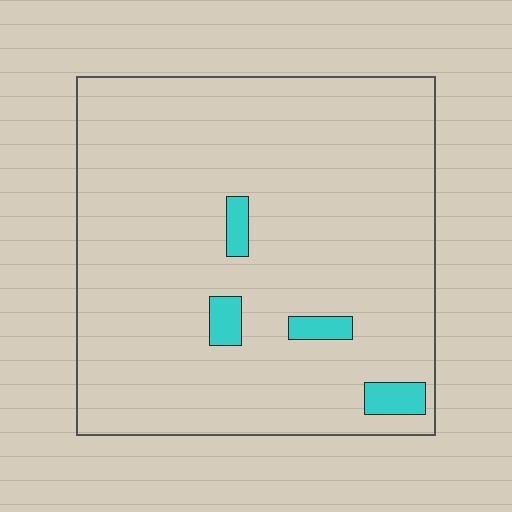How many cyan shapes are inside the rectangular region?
4.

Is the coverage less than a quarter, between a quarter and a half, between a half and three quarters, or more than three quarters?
Less than a quarter.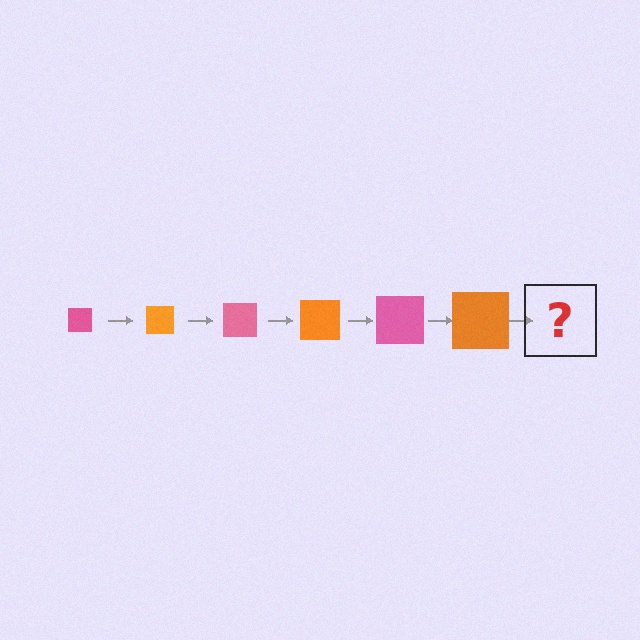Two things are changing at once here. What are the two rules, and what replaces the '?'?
The two rules are that the square grows larger each step and the color cycles through pink and orange. The '?' should be a pink square, larger than the previous one.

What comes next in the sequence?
The next element should be a pink square, larger than the previous one.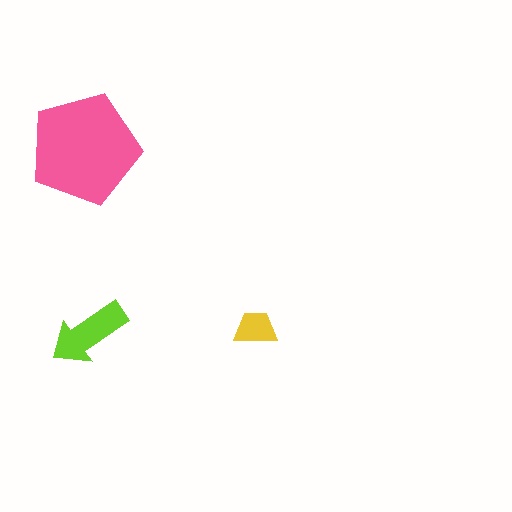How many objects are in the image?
There are 3 objects in the image.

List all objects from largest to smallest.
The pink pentagon, the lime arrow, the yellow trapezoid.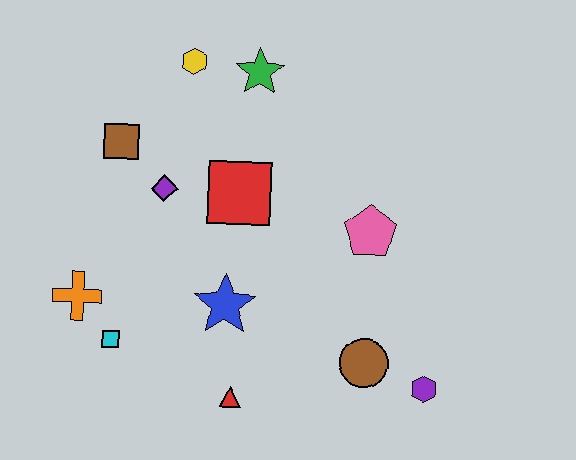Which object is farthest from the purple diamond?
The purple hexagon is farthest from the purple diamond.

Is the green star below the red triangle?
No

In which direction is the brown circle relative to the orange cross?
The brown circle is to the right of the orange cross.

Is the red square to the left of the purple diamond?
No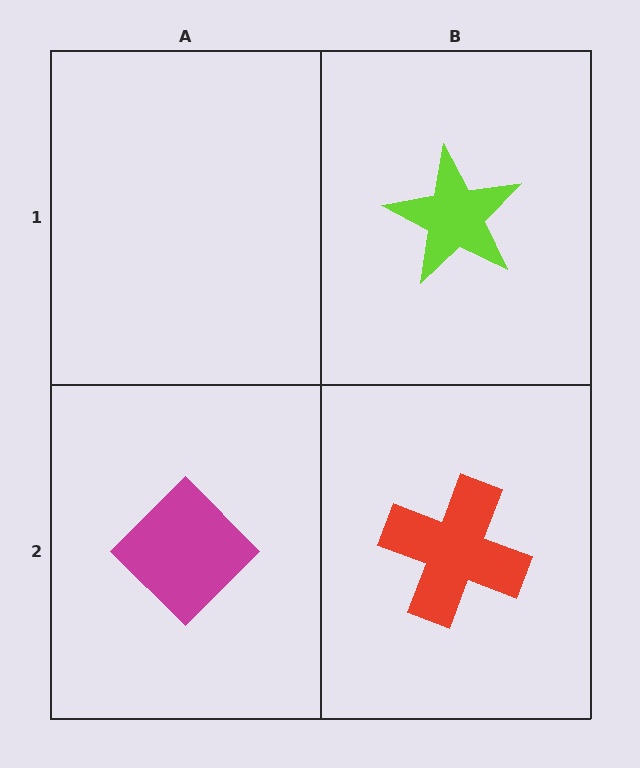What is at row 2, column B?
A red cross.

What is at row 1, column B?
A lime star.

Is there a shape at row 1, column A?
No, that cell is empty.